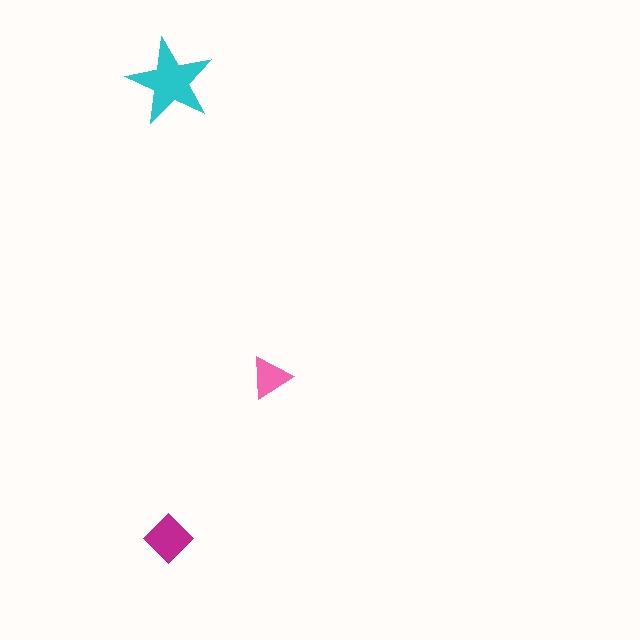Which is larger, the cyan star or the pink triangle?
The cyan star.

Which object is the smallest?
The pink triangle.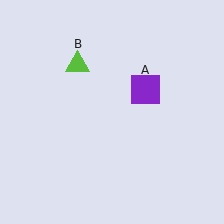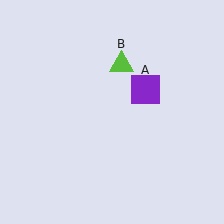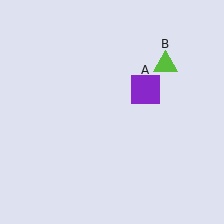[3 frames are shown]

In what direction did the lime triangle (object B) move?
The lime triangle (object B) moved right.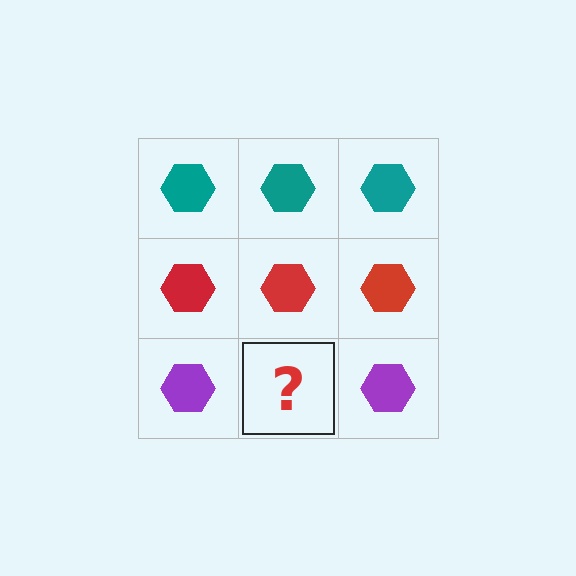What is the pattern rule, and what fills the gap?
The rule is that each row has a consistent color. The gap should be filled with a purple hexagon.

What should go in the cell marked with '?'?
The missing cell should contain a purple hexagon.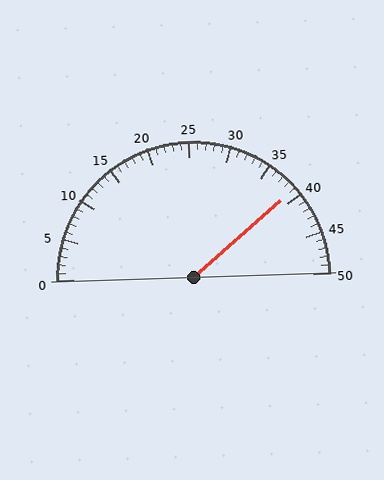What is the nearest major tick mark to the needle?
The nearest major tick mark is 40.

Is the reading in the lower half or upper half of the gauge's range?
The reading is in the upper half of the range (0 to 50).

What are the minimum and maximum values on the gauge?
The gauge ranges from 0 to 50.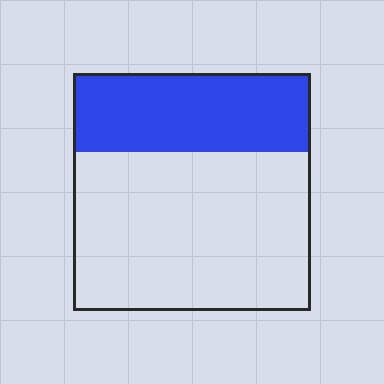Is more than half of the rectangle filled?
No.